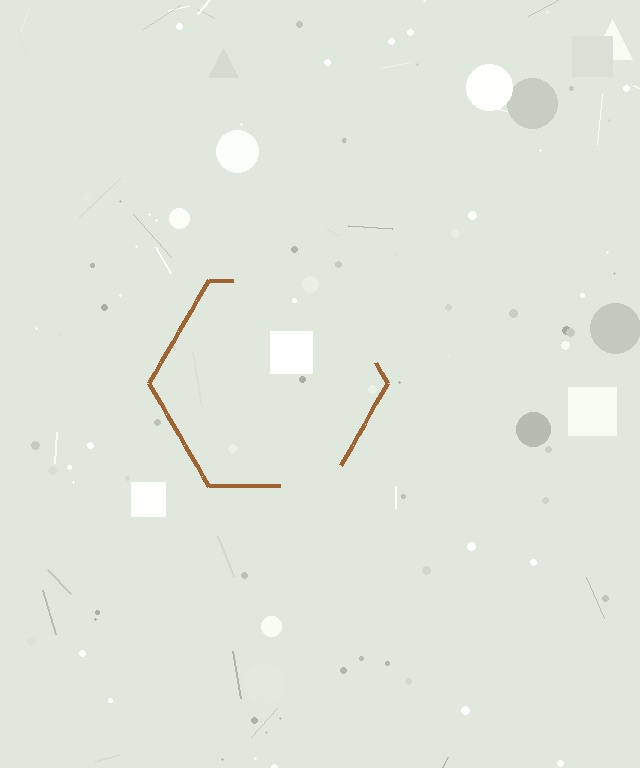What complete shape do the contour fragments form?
The contour fragments form a hexagon.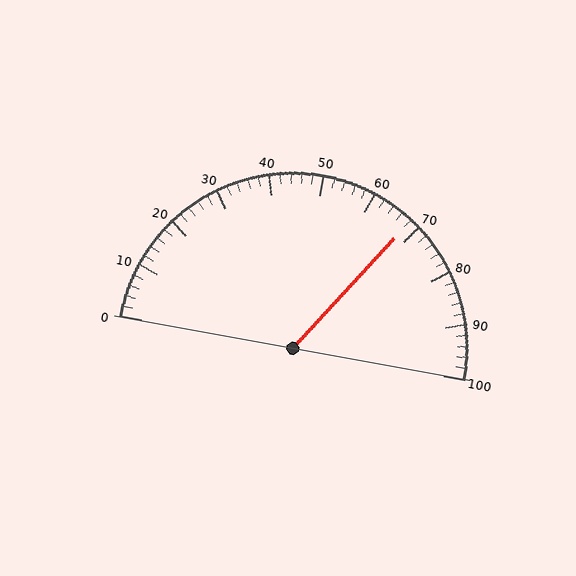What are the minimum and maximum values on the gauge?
The gauge ranges from 0 to 100.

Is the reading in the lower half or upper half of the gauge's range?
The reading is in the upper half of the range (0 to 100).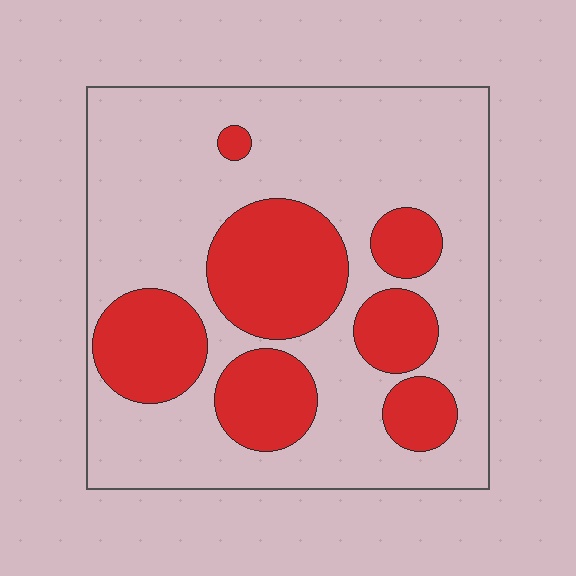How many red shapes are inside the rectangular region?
7.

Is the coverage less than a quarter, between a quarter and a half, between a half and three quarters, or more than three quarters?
Between a quarter and a half.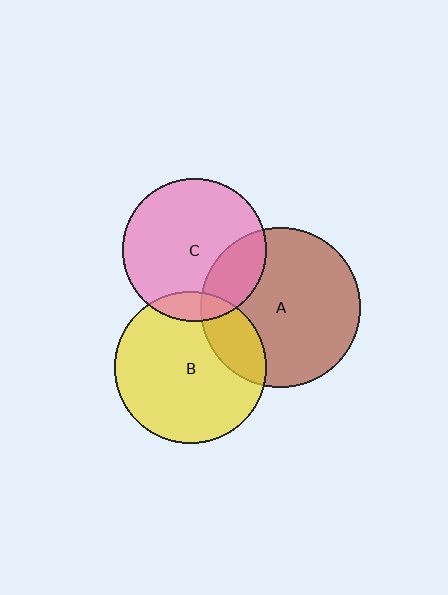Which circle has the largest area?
Circle A (brown).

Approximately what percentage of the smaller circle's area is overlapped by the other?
Approximately 10%.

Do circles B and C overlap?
Yes.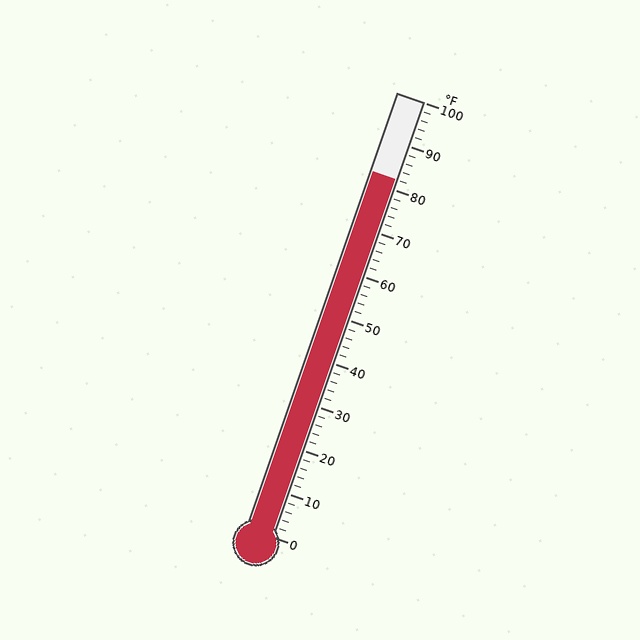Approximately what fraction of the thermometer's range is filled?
The thermometer is filled to approximately 80% of its range.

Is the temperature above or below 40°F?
The temperature is above 40°F.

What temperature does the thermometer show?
The thermometer shows approximately 82°F.